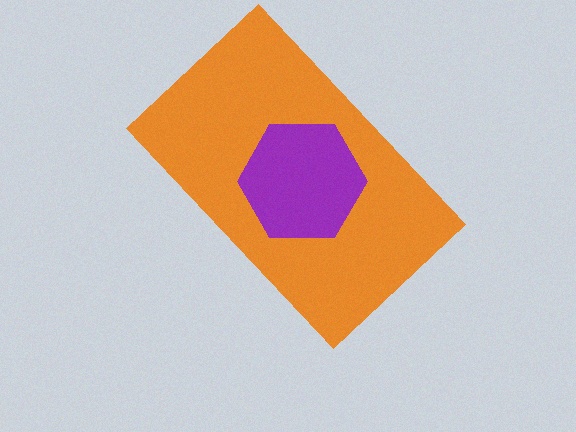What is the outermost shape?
The orange rectangle.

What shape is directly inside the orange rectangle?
The purple hexagon.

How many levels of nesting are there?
2.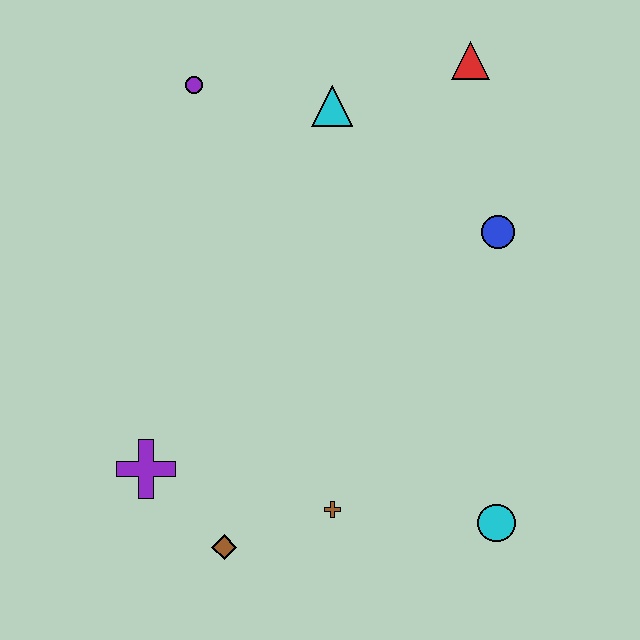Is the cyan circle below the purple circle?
Yes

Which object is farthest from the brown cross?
The red triangle is farthest from the brown cross.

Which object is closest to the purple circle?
The cyan triangle is closest to the purple circle.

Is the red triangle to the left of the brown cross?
No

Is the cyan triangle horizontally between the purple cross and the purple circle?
No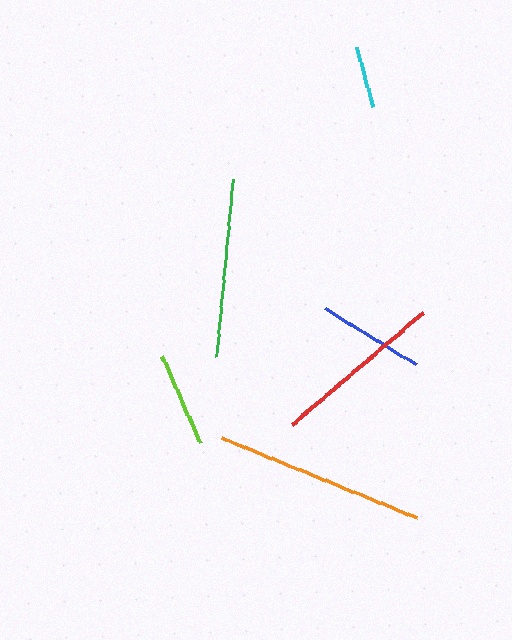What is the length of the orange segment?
The orange segment is approximately 211 pixels long.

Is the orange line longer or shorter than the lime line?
The orange line is longer than the lime line.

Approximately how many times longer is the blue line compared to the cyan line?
The blue line is approximately 1.7 times the length of the cyan line.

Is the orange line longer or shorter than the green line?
The orange line is longer than the green line.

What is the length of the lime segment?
The lime segment is approximately 94 pixels long.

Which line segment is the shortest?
The cyan line is the shortest at approximately 62 pixels.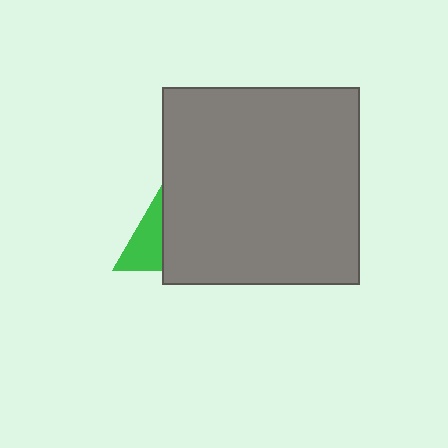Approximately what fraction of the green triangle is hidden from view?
Roughly 58% of the green triangle is hidden behind the gray square.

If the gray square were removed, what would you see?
You would see the complete green triangle.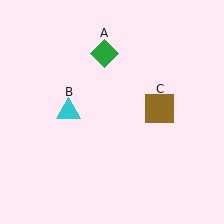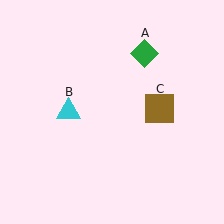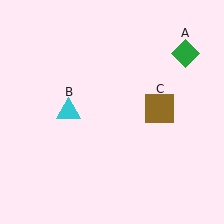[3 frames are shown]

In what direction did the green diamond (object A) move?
The green diamond (object A) moved right.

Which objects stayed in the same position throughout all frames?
Cyan triangle (object B) and brown square (object C) remained stationary.